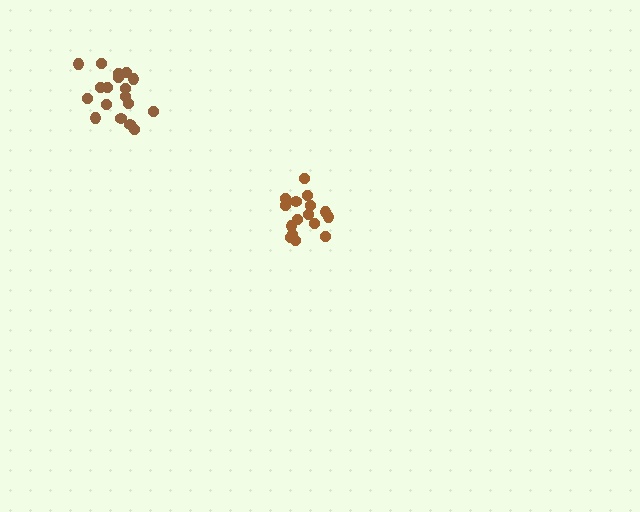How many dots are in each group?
Group 1: 18 dots, Group 2: 16 dots (34 total).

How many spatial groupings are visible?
There are 2 spatial groupings.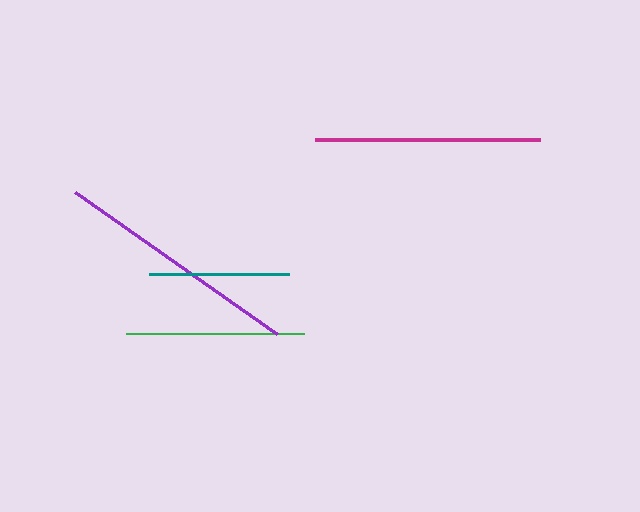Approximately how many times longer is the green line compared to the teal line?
The green line is approximately 1.3 times the length of the teal line.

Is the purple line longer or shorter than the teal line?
The purple line is longer than the teal line.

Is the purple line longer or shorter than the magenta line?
The purple line is longer than the magenta line.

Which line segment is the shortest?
The teal line is the shortest at approximately 140 pixels.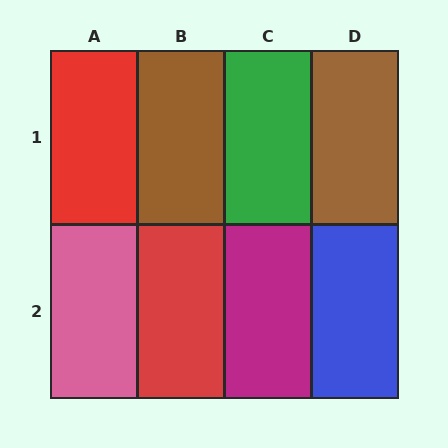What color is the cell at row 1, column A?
Red.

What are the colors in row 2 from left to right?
Pink, red, magenta, blue.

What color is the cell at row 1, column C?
Green.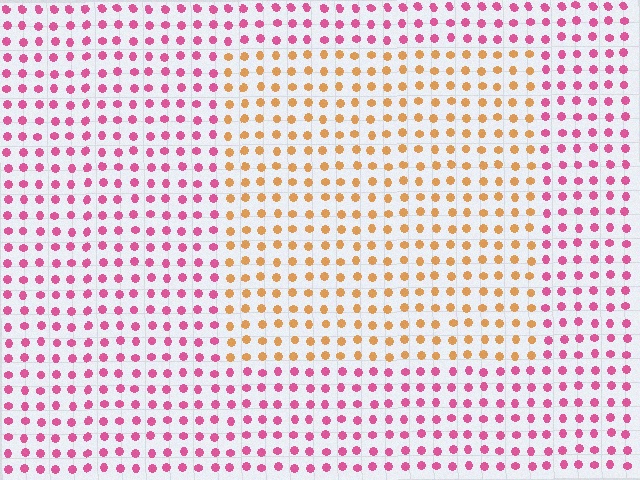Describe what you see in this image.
The image is filled with small pink elements in a uniform arrangement. A rectangle-shaped region is visible where the elements are tinted to a slightly different hue, forming a subtle color boundary.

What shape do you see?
I see a rectangle.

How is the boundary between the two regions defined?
The boundary is defined purely by a slight shift in hue (about 61 degrees). Spacing, size, and orientation are identical on both sides.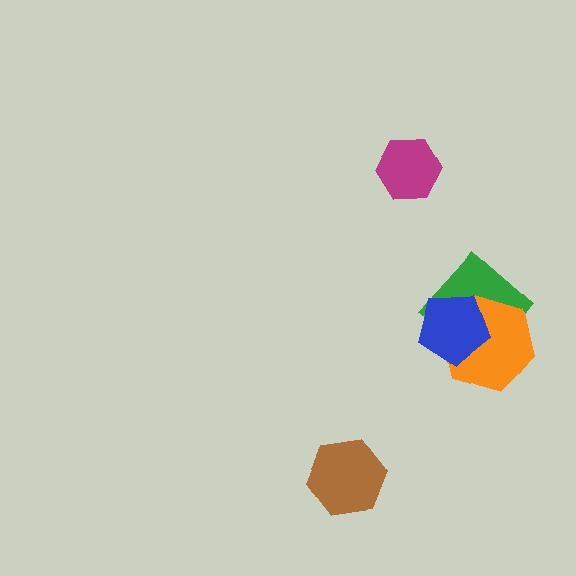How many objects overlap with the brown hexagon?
0 objects overlap with the brown hexagon.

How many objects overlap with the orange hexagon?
2 objects overlap with the orange hexagon.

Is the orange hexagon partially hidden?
Yes, it is partially covered by another shape.